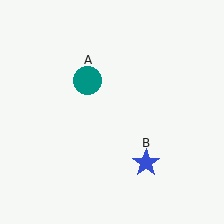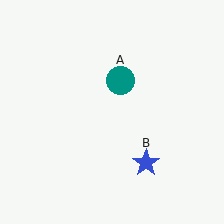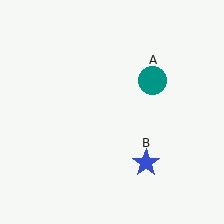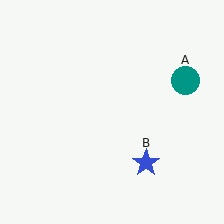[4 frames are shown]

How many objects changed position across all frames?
1 object changed position: teal circle (object A).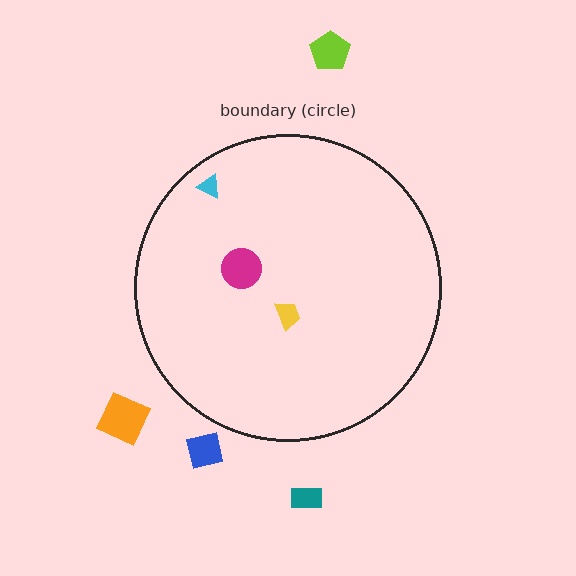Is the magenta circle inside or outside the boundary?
Inside.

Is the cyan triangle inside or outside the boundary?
Inside.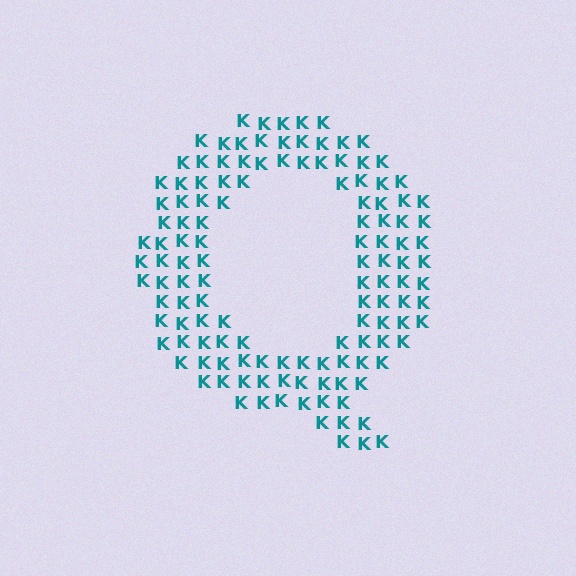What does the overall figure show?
The overall figure shows the letter Q.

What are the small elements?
The small elements are letter K's.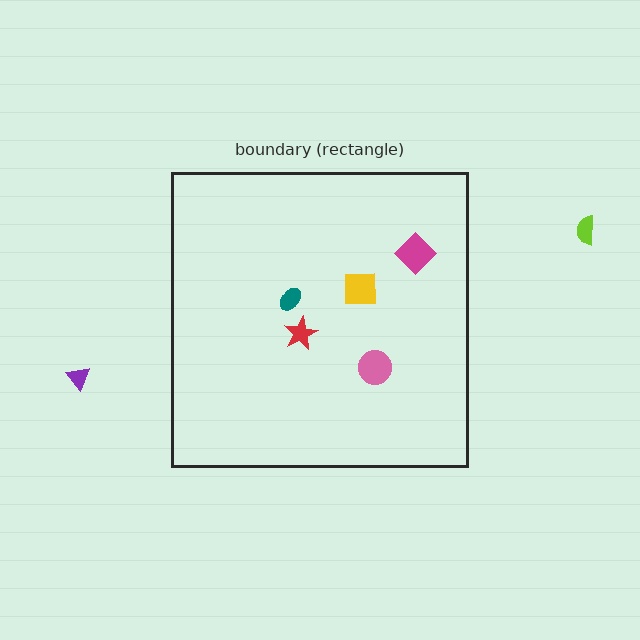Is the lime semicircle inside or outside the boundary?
Outside.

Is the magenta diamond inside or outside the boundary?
Inside.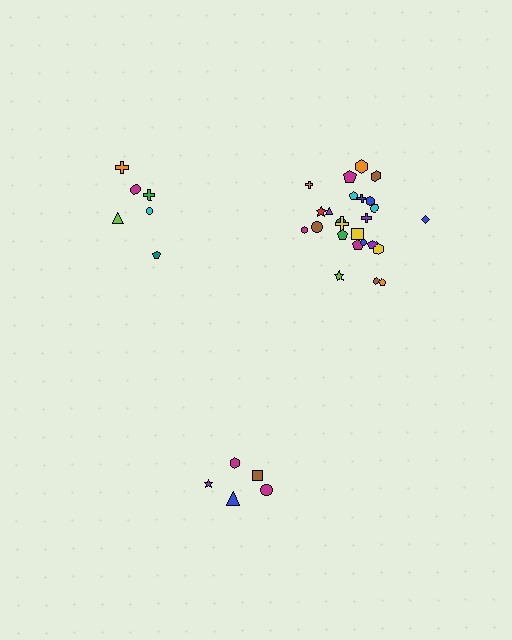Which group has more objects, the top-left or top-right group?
The top-right group.